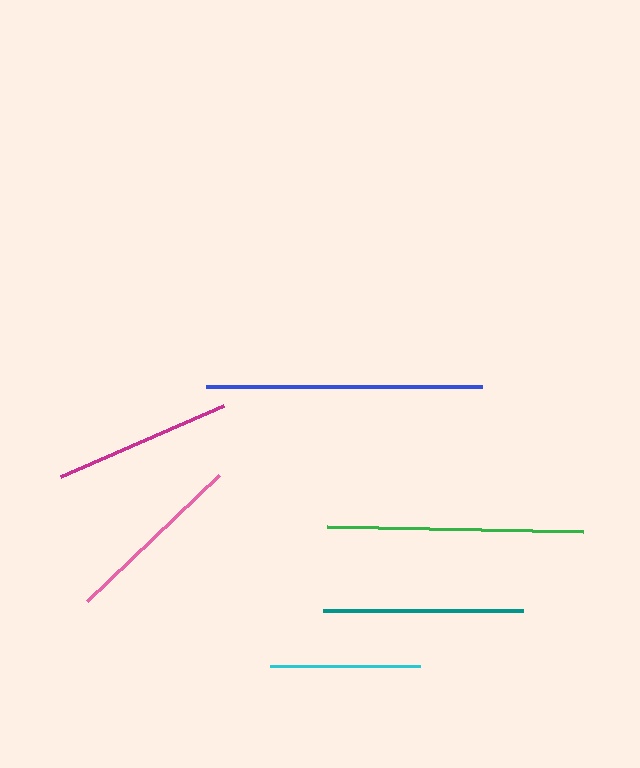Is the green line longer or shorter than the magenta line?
The green line is longer than the magenta line.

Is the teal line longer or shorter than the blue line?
The blue line is longer than the teal line.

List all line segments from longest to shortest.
From longest to shortest: blue, green, teal, pink, magenta, cyan.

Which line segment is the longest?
The blue line is the longest at approximately 276 pixels.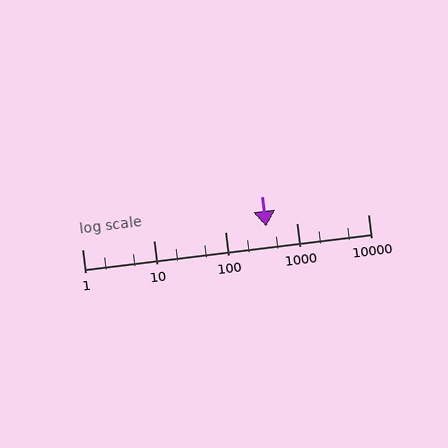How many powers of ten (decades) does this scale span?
The scale spans 4 decades, from 1 to 10000.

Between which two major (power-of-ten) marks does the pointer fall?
The pointer is between 100 and 1000.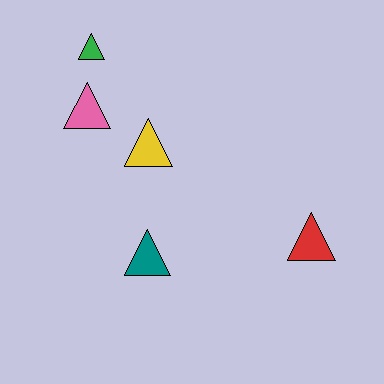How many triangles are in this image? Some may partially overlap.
There are 5 triangles.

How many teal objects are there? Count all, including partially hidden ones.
There is 1 teal object.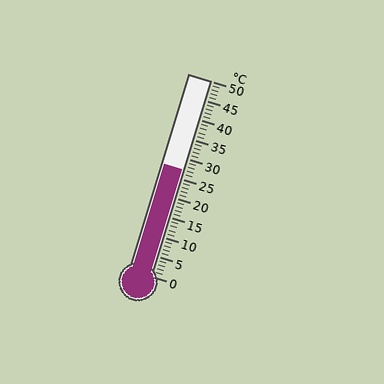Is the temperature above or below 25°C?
The temperature is above 25°C.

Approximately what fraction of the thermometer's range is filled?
The thermometer is filled to approximately 55% of its range.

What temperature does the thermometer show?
The thermometer shows approximately 27°C.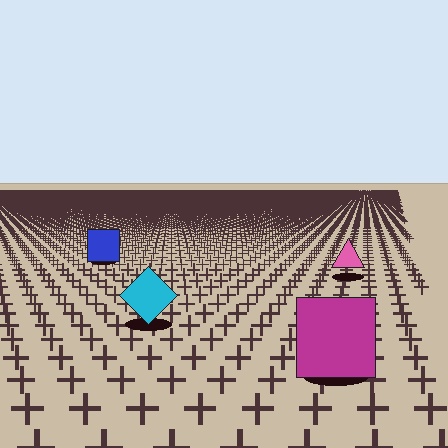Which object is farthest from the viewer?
The blue square is farthest from the viewer. It appears smaller and the ground texture around it is denser.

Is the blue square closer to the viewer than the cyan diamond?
No. The cyan diamond is closer — you can tell from the texture gradient: the ground texture is coarser near it.